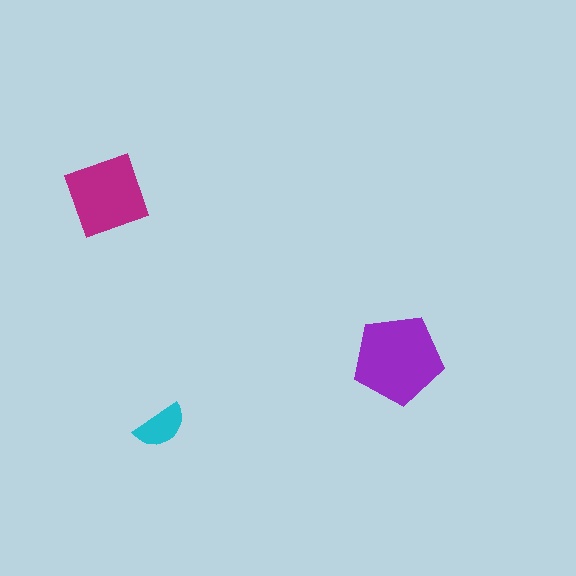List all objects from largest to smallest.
The purple pentagon, the magenta square, the cyan semicircle.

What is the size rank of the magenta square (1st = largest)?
2nd.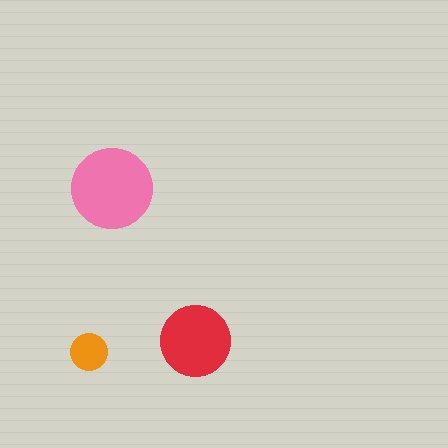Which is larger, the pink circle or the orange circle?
The pink one.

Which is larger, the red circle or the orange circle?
The red one.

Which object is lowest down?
The orange circle is bottommost.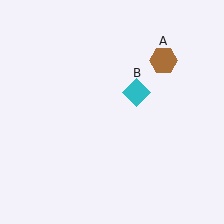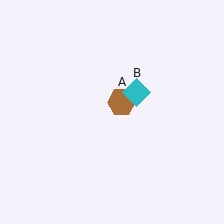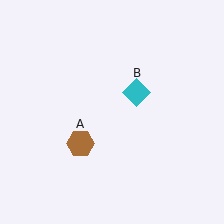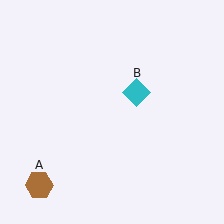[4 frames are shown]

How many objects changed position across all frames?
1 object changed position: brown hexagon (object A).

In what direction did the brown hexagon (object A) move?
The brown hexagon (object A) moved down and to the left.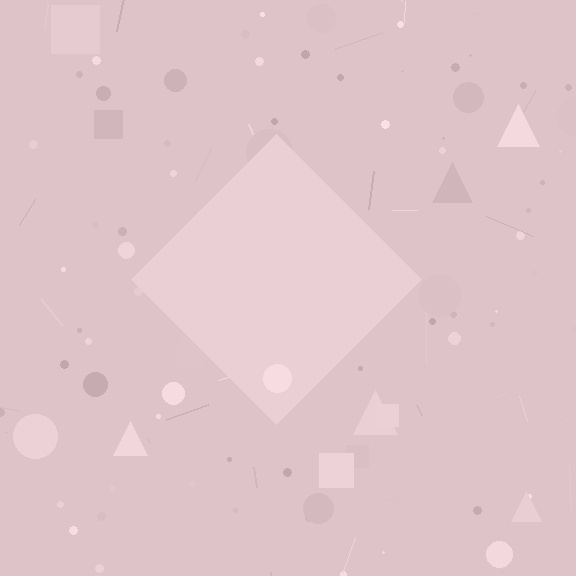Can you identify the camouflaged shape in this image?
The camouflaged shape is a diamond.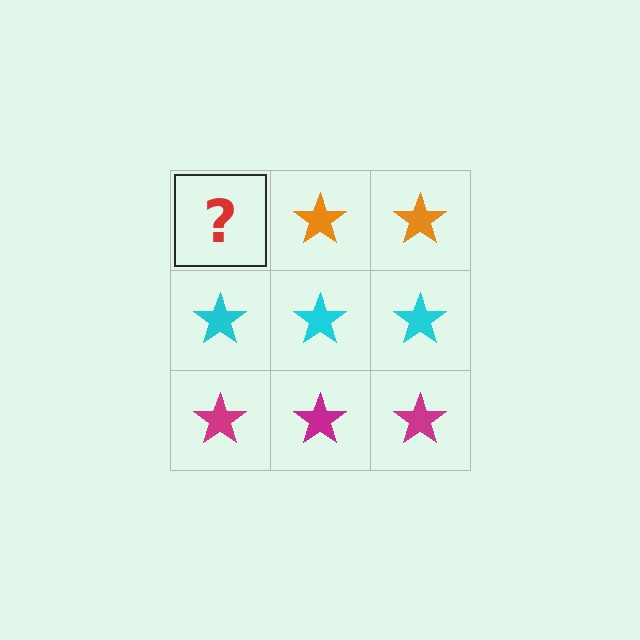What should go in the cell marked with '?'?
The missing cell should contain an orange star.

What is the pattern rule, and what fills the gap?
The rule is that each row has a consistent color. The gap should be filled with an orange star.